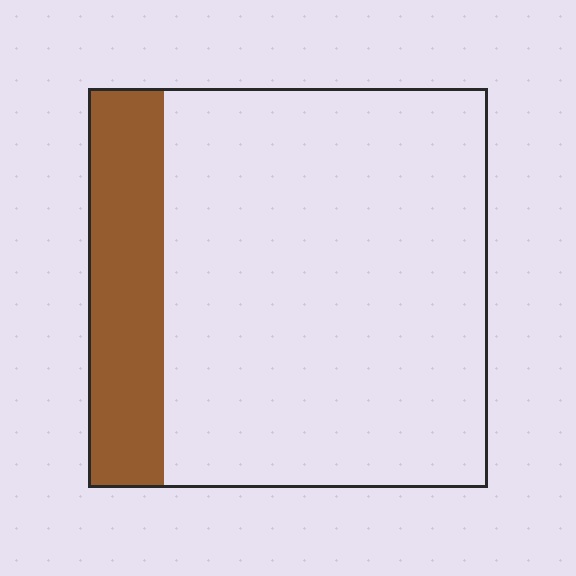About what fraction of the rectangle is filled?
About one fifth (1/5).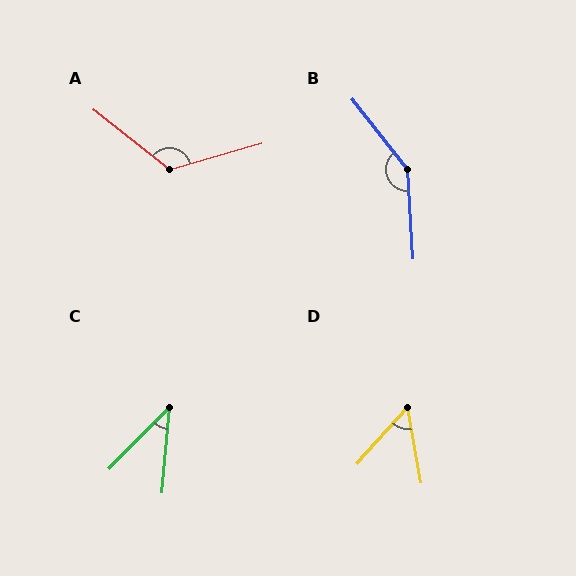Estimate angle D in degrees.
Approximately 52 degrees.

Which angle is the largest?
B, at approximately 145 degrees.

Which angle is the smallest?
C, at approximately 39 degrees.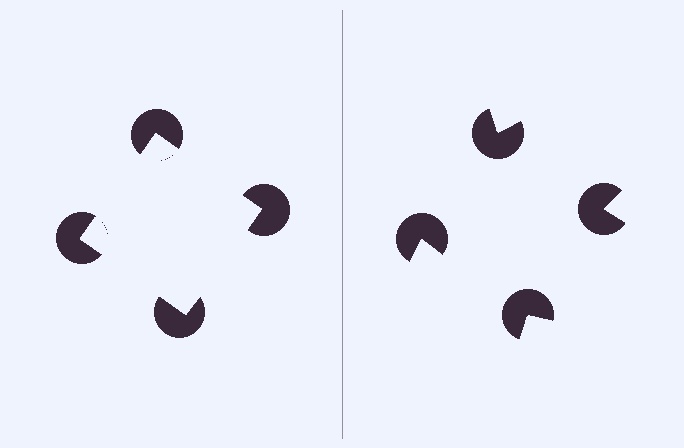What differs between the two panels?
The pac-man discs are positioned identically on both sides; only the wedge orientations differ. On the left they align to a square; on the right they are misaligned.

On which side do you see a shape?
An illusory square appears on the left side. On the right side the wedge cuts are rotated, so no coherent shape forms.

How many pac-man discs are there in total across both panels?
8 — 4 on each side.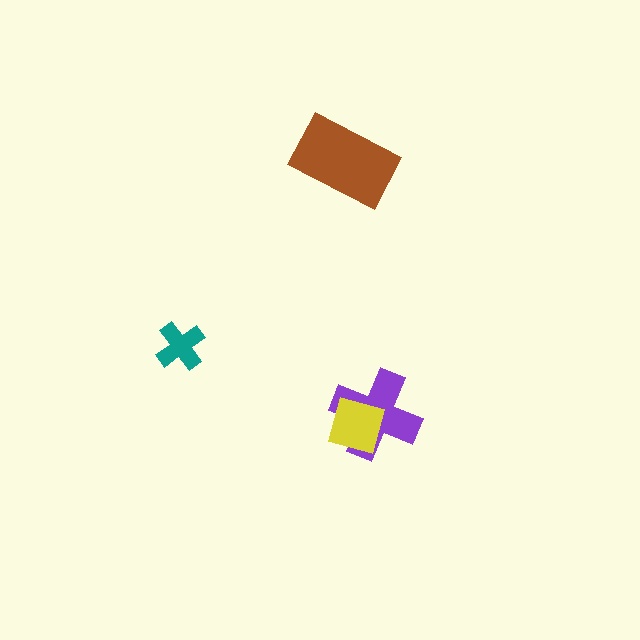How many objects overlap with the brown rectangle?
0 objects overlap with the brown rectangle.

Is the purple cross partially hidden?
Yes, it is partially covered by another shape.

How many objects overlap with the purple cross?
1 object overlaps with the purple cross.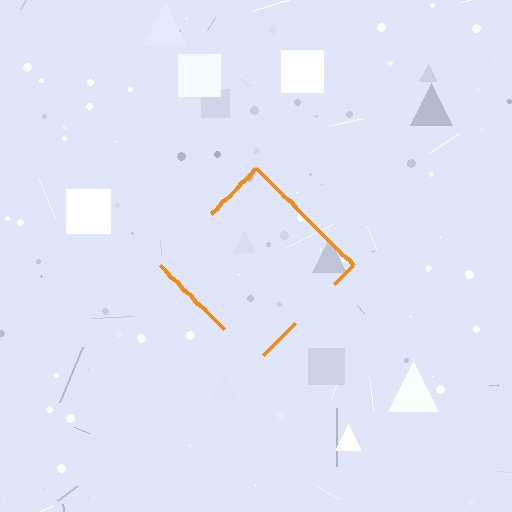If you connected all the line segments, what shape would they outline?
They would outline a diamond.